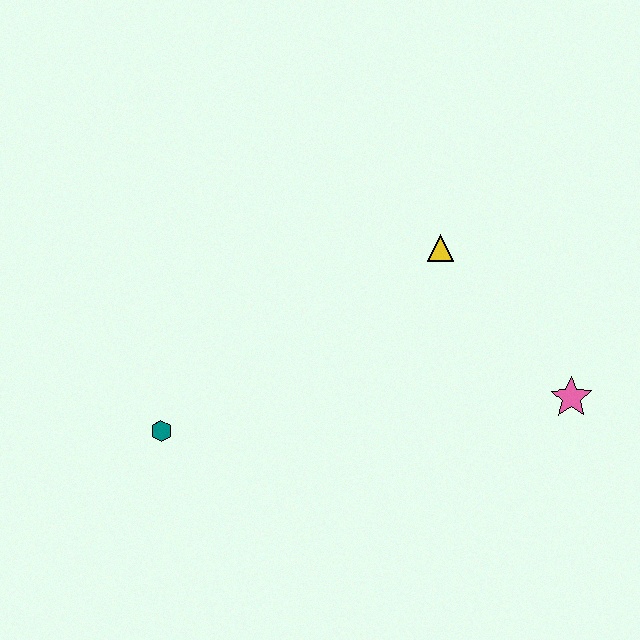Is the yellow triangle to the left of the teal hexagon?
No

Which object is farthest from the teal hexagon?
The pink star is farthest from the teal hexagon.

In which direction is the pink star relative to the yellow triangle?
The pink star is below the yellow triangle.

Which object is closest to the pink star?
The yellow triangle is closest to the pink star.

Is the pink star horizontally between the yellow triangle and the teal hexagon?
No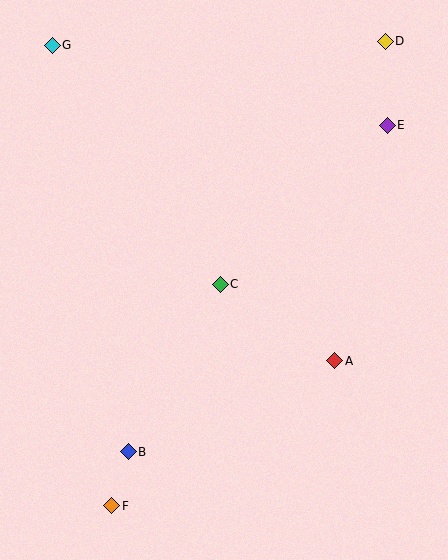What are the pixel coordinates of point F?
Point F is at (112, 506).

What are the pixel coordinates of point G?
Point G is at (52, 45).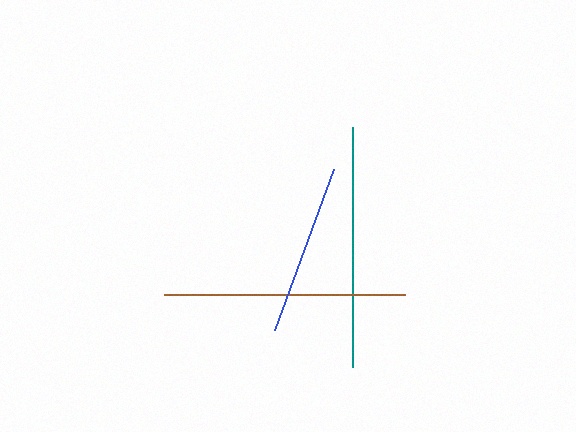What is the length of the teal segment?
The teal segment is approximately 239 pixels long.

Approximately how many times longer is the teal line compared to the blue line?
The teal line is approximately 1.4 times the length of the blue line.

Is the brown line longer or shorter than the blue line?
The brown line is longer than the blue line.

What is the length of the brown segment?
The brown segment is approximately 240 pixels long.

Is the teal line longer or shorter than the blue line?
The teal line is longer than the blue line.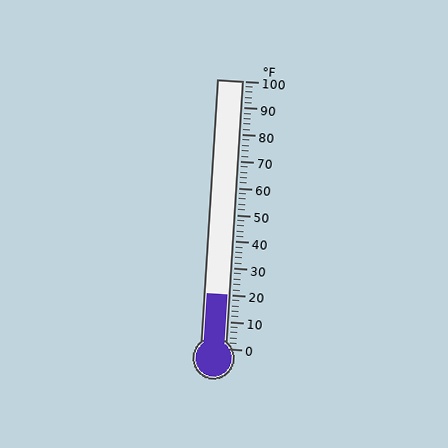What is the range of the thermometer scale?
The thermometer scale ranges from 0°F to 100°F.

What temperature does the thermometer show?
The thermometer shows approximately 20°F.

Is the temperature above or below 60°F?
The temperature is below 60°F.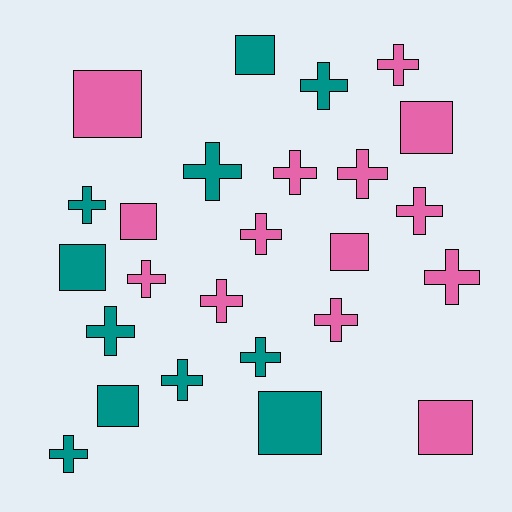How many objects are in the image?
There are 25 objects.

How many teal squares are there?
There are 4 teal squares.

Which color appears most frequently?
Pink, with 14 objects.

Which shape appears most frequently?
Cross, with 16 objects.